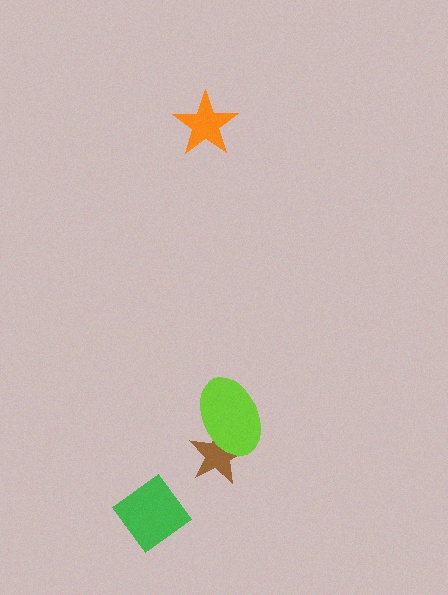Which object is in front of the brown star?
The lime ellipse is in front of the brown star.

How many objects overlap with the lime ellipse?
1 object overlaps with the lime ellipse.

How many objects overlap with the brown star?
1 object overlaps with the brown star.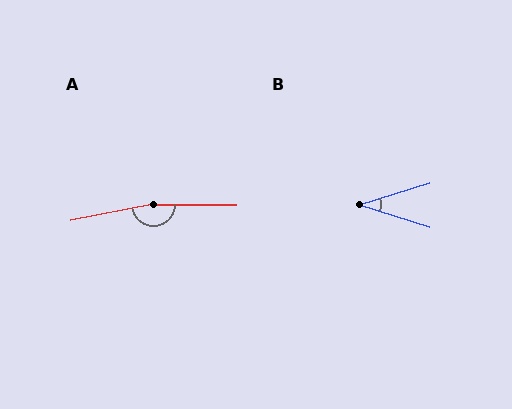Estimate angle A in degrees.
Approximately 168 degrees.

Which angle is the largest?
A, at approximately 168 degrees.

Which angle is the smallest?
B, at approximately 35 degrees.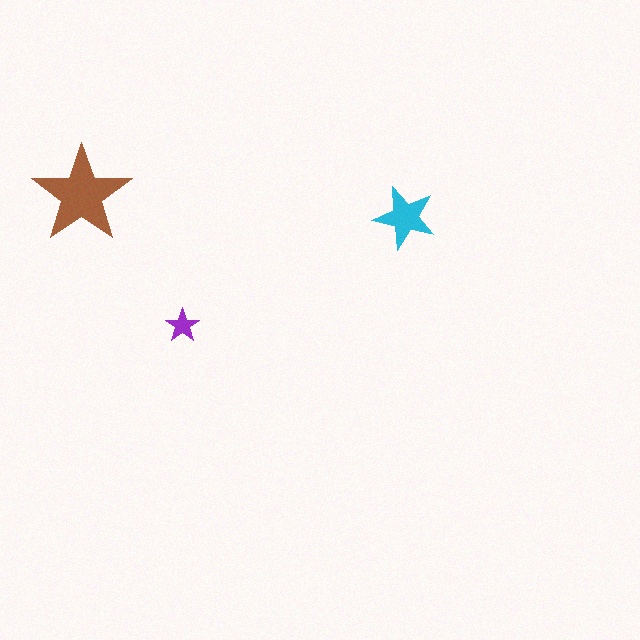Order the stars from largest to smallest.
the brown one, the cyan one, the purple one.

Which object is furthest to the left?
The brown star is leftmost.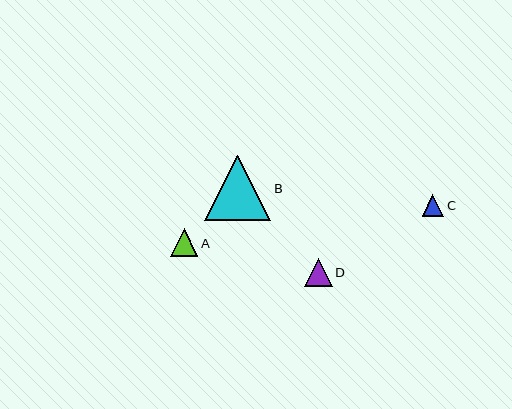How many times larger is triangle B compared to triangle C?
Triangle B is approximately 3.1 times the size of triangle C.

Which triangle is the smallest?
Triangle C is the smallest with a size of approximately 21 pixels.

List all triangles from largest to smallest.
From largest to smallest: B, D, A, C.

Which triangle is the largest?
Triangle B is the largest with a size of approximately 66 pixels.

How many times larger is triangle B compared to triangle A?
Triangle B is approximately 2.4 times the size of triangle A.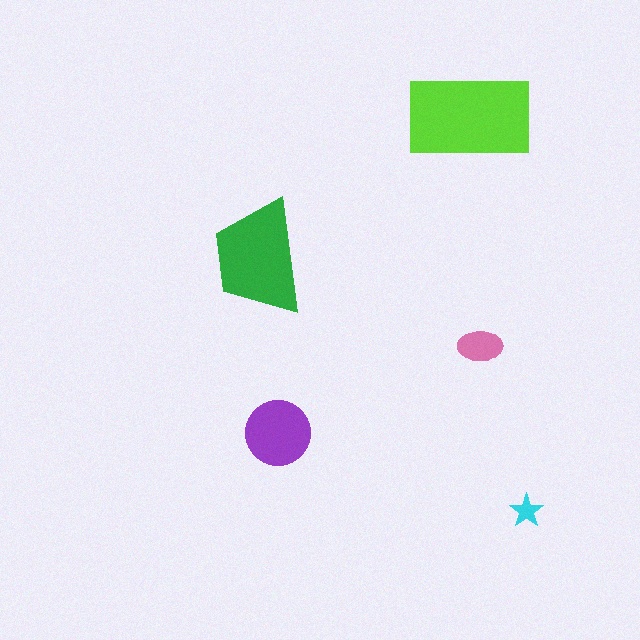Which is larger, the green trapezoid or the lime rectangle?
The lime rectangle.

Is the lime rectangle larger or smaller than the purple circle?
Larger.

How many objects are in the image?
There are 5 objects in the image.